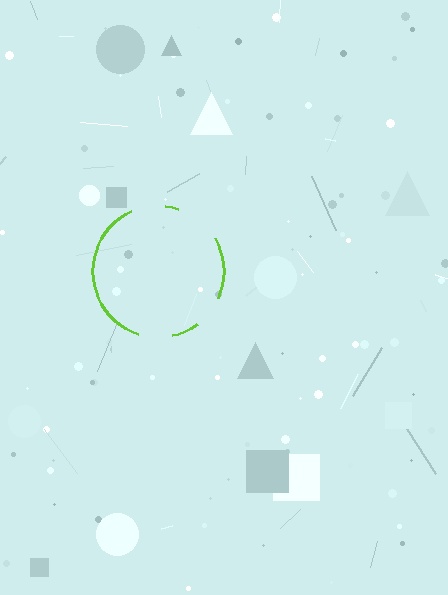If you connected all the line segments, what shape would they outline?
They would outline a circle.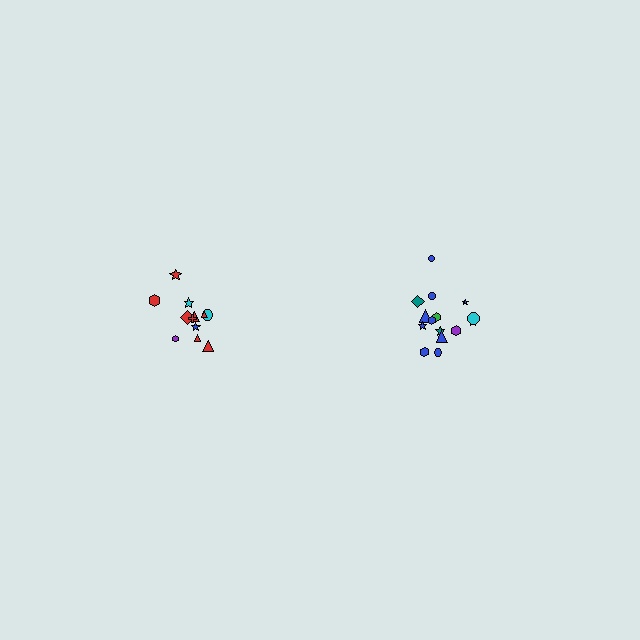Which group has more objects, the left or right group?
The right group.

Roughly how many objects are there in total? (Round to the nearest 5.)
Roughly 25 objects in total.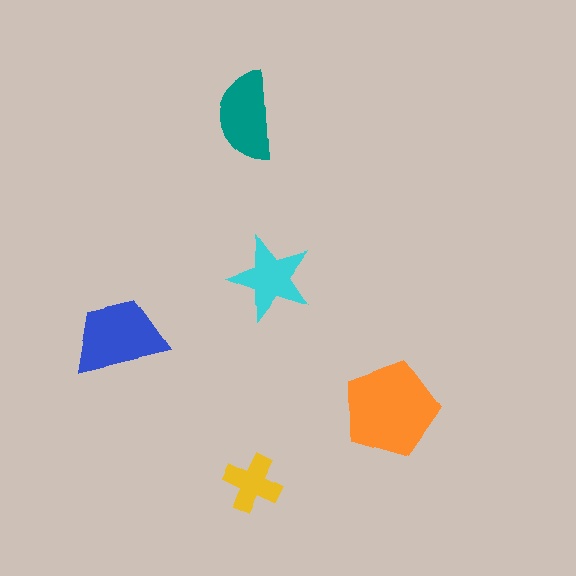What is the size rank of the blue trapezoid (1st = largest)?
2nd.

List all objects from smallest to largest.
The yellow cross, the cyan star, the teal semicircle, the blue trapezoid, the orange pentagon.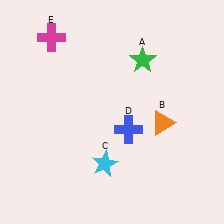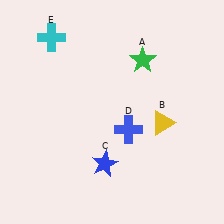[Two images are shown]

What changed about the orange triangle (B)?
In Image 1, B is orange. In Image 2, it changed to yellow.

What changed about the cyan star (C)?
In Image 1, C is cyan. In Image 2, it changed to blue.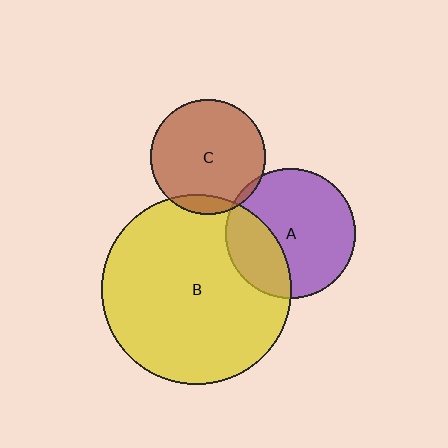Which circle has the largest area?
Circle B (yellow).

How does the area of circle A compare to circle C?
Approximately 1.3 times.